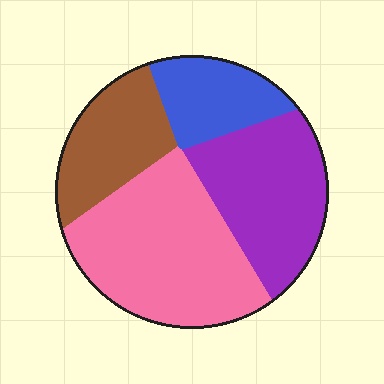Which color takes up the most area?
Pink, at roughly 40%.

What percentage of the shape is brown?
Brown takes up less than a quarter of the shape.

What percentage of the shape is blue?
Blue covers around 15% of the shape.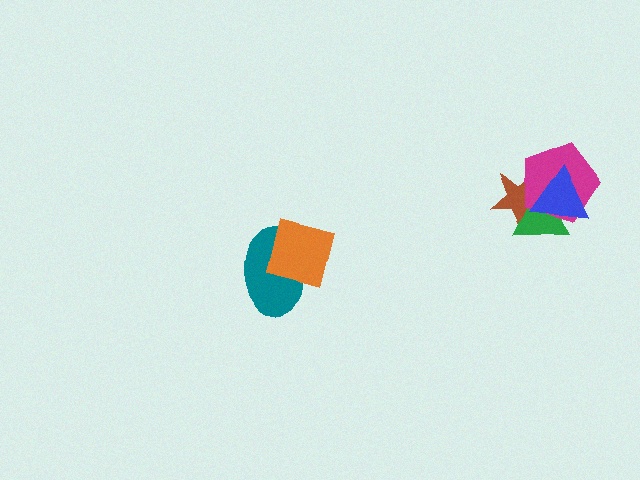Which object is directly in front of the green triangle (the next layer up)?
The magenta pentagon is directly in front of the green triangle.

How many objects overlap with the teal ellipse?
1 object overlaps with the teal ellipse.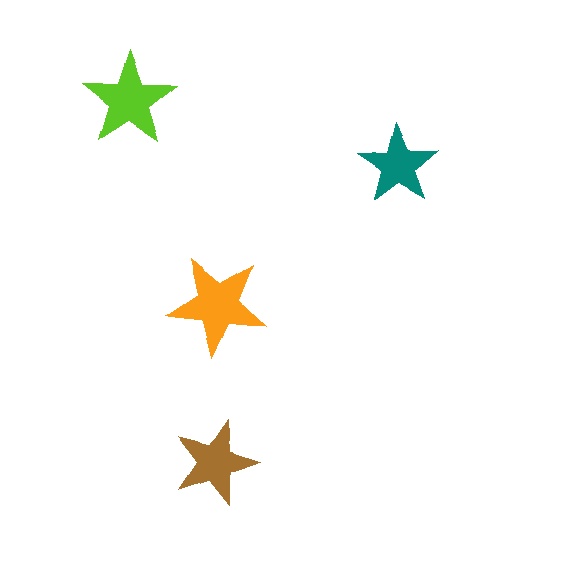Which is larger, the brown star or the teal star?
The brown one.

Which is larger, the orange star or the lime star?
The orange one.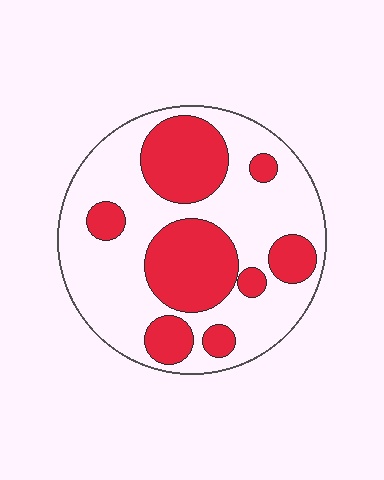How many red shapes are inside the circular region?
8.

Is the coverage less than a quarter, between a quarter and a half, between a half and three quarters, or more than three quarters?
Between a quarter and a half.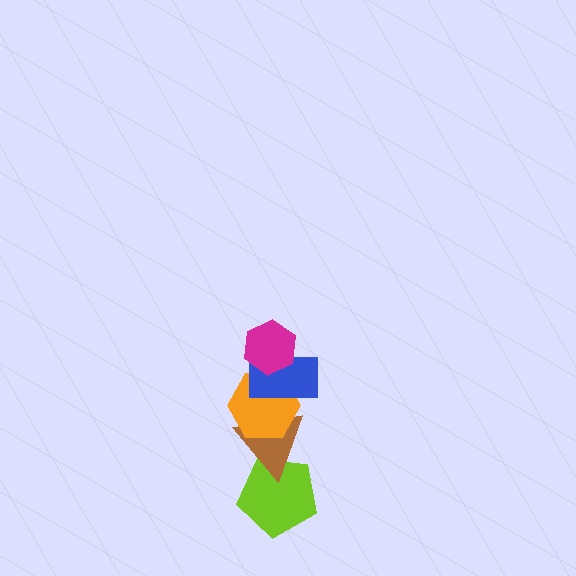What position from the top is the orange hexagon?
The orange hexagon is 3rd from the top.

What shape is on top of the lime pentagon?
The brown triangle is on top of the lime pentagon.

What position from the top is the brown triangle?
The brown triangle is 4th from the top.